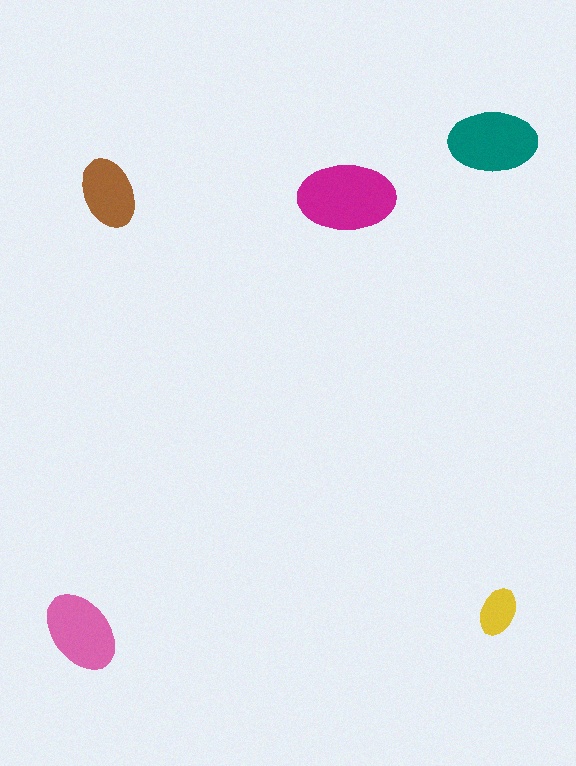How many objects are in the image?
There are 5 objects in the image.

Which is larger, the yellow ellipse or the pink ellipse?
The pink one.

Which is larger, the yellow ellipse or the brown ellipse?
The brown one.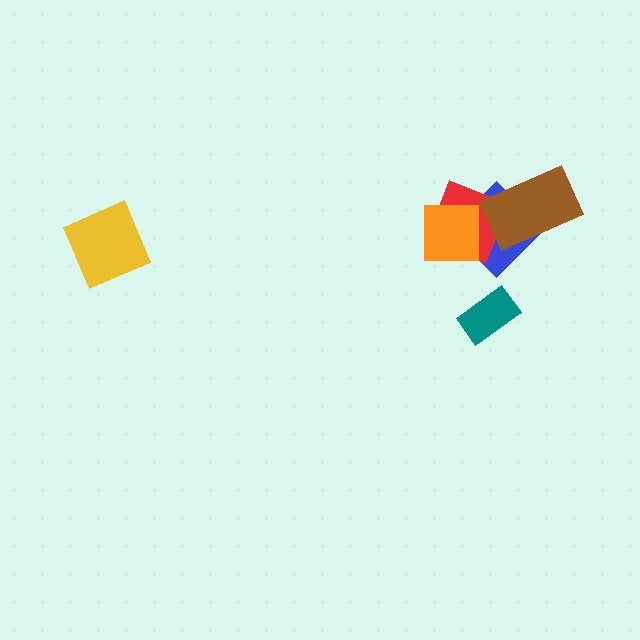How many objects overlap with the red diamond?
3 objects overlap with the red diamond.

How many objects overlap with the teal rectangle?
0 objects overlap with the teal rectangle.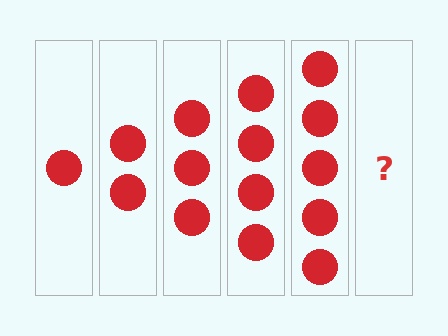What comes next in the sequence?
The next element should be 6 circles.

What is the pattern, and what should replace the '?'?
The pattern is that each step adds one more circle. The '?' should be 6 circles.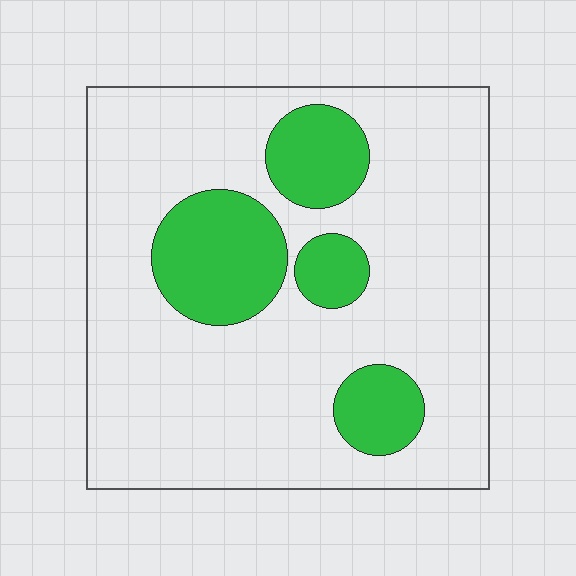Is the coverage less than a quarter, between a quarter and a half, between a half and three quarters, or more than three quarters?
Less than a quarter.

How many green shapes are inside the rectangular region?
4.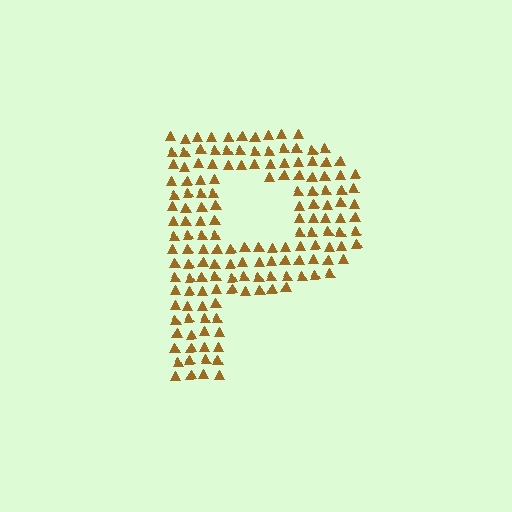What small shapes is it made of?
It is made of small triangles.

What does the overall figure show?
The overall figure shows the letter P.